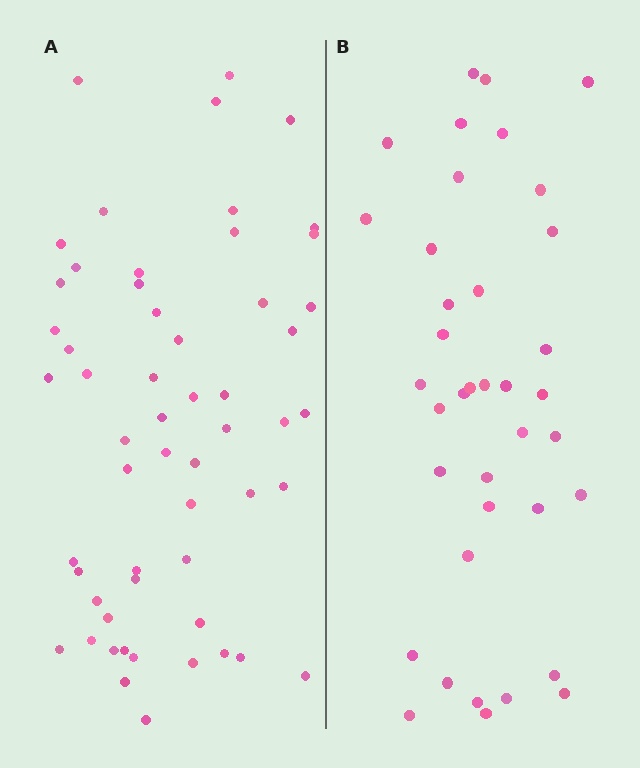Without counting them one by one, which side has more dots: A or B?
Region A (the left region) has more dots.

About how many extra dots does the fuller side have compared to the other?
Region A has approximately 20 more dots than region B.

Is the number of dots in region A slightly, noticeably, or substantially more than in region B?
Region A has substantially more. The ratio is roughly 1.5 to 1.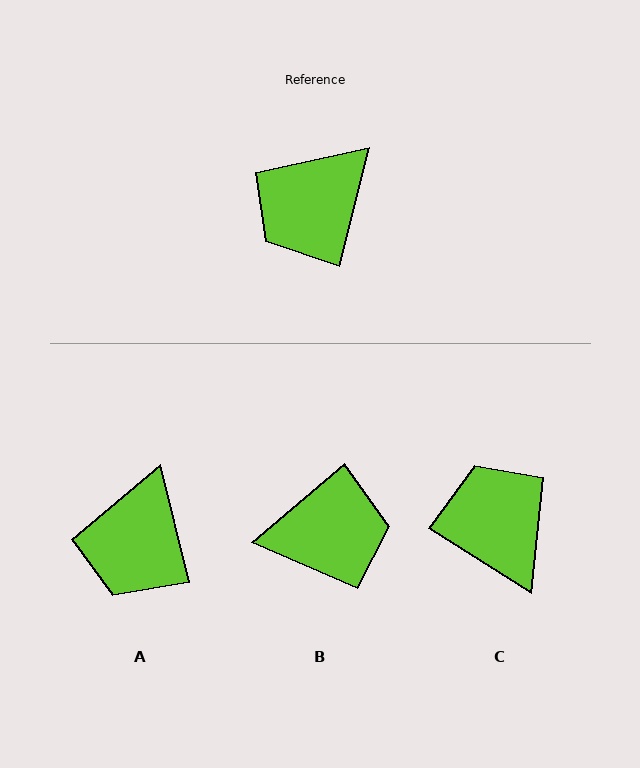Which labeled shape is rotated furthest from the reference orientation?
B, about 144 degrees away.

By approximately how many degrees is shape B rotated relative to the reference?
Approximately 144 degrees counter-clockwise.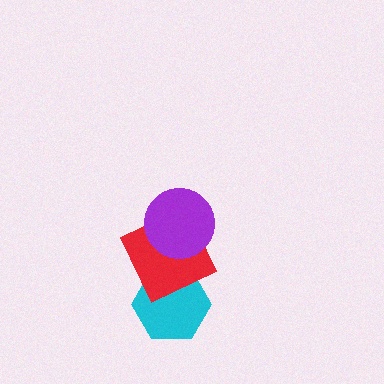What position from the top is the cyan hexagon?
The cyan hexagon is 3rd from the top.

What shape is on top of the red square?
The purple circle is on top of the red square.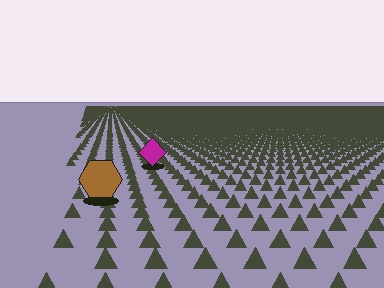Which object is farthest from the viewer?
The magenta diamond is farthest from the viewer. It appears smaller and the ground texture around it is denser.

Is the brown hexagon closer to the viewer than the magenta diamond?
Yes. The brown hexagon is closer — you can tell from the texture gradient: the ground texture is coarser near it.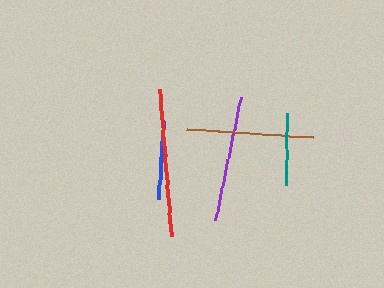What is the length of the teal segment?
The teal segment is approximately 72 pixels long.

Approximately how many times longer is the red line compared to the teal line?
The red line is approximately 2.1 times the length of the teal line.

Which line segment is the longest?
The red line is the longest at approximately 147 pixels.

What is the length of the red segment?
The red segment is approximately 147 pixels long.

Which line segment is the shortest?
The teal line is the shortest at approximately 72 pixels.